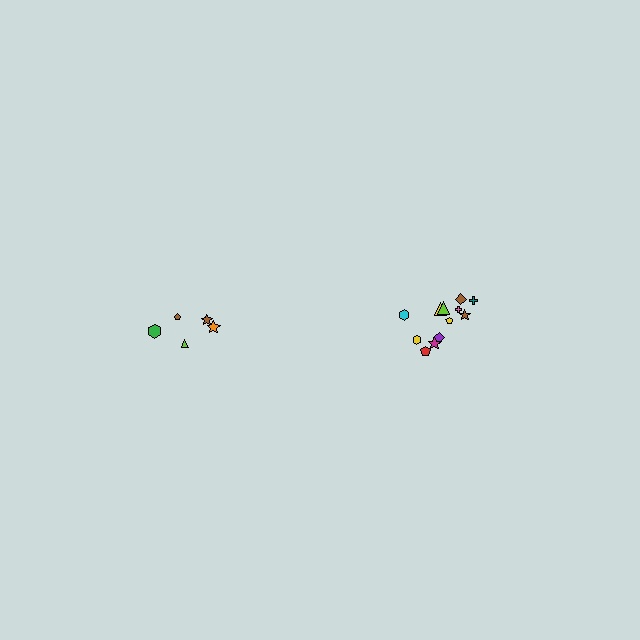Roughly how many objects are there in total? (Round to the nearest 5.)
Roughly 15 objects in total.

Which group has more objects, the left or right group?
The right group.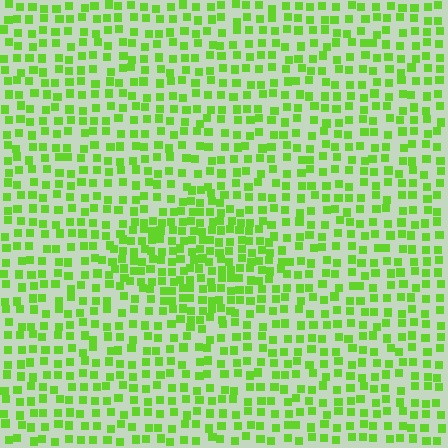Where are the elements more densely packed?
The elements are more densely packed inside the diamond boundary.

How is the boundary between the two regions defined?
The boundary is defined by a change in element density (approximately 1.7x ratio). All elements are the same color, size, and shape.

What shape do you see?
I see a diamond.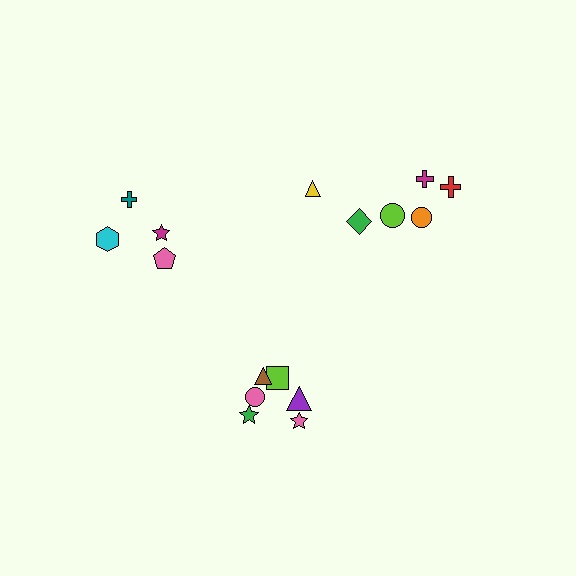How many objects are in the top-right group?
There are 6 objects.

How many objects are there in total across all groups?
There are 16 objects.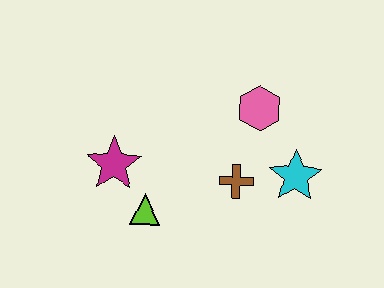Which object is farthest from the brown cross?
The magenta star is farthest from the brown cross.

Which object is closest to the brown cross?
The cyan star is closest to the brown cross.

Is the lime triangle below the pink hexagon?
Yes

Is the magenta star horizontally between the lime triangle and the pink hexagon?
No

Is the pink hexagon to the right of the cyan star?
No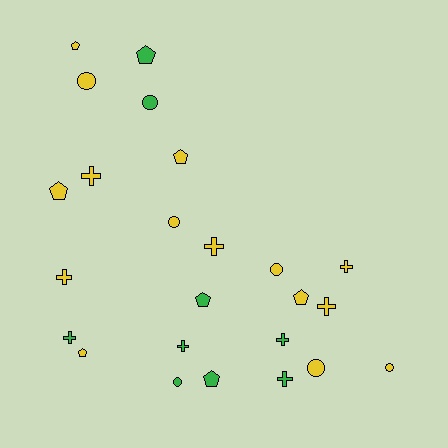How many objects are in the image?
There are 24 objects.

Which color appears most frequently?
Yellow, with 15 objects.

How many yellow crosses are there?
There are 5 yellow crosses.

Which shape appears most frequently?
Cross, with 9 objects.